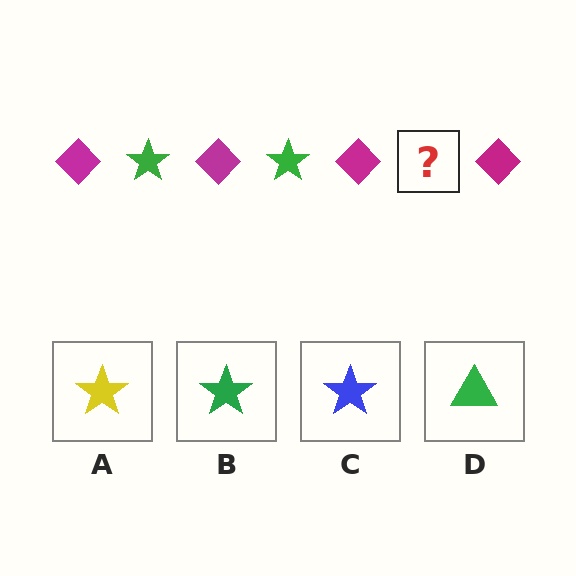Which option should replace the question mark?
Option B.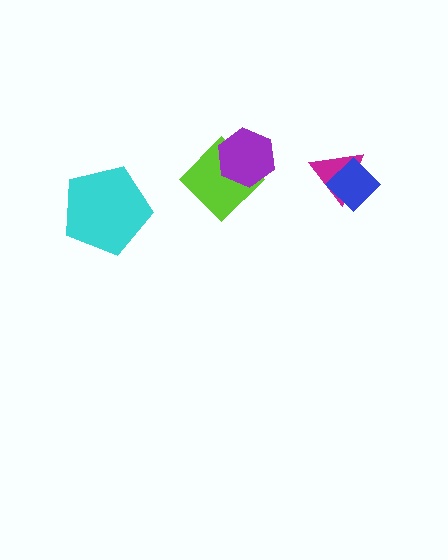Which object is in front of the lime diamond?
The purple hexagon is in front of the lime diamond.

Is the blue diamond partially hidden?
No, no other shape covers it.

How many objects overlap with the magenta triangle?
1 object overlaps with the magenta triangle.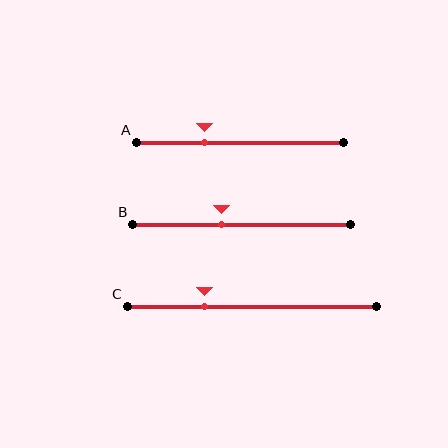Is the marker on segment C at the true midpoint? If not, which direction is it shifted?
No, the marker on segment C is shifted to the left by about 19% of the segment length.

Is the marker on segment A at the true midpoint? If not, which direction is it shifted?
No, the marker on segment A is shifted to the left by about 17% of the segment length.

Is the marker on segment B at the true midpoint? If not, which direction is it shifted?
No, the marker on segment B is shifted to the left by about 9% of the segment length.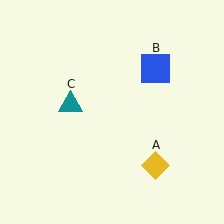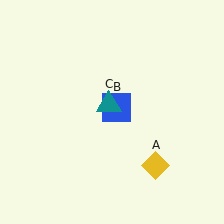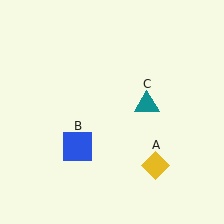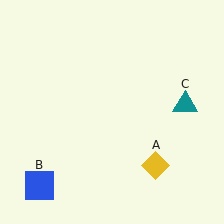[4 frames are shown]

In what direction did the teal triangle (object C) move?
The teal triangle (object C) moved right.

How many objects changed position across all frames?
2 objects changed position: blue square (object B), teal triangle (object C).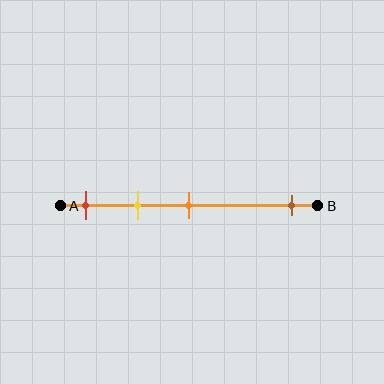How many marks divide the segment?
There are 4 marks dividing the segment.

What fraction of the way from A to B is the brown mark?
The brown mark is approximately 90% (0.9) of the way from A to B.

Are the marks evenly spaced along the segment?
No, the marks are not evenly spaced.